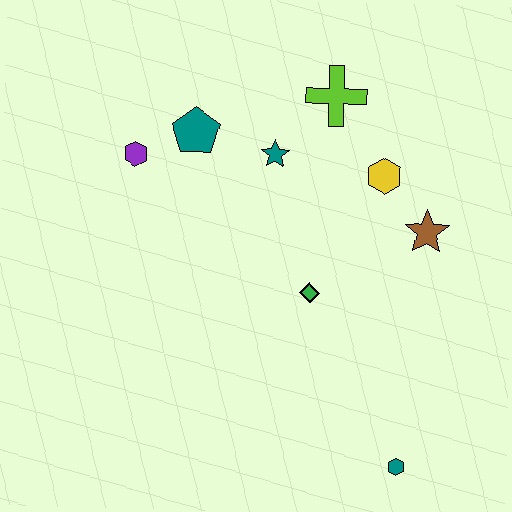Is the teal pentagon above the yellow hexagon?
Yes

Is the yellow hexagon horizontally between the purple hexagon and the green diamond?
No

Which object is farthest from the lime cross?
The teal hexagon is farthest from the lime cross.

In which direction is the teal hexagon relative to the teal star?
The teal hexagon is below the teal star.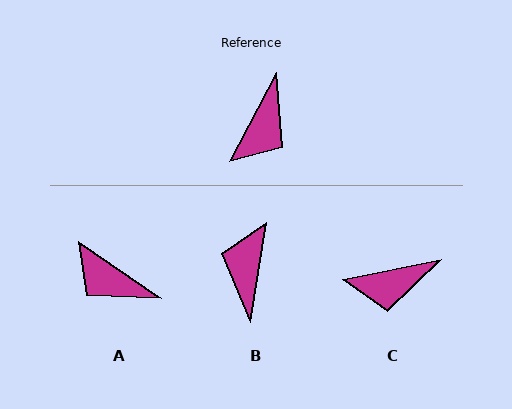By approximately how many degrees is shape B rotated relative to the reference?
Approximately 161 degrees clockwise.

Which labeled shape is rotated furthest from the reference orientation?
B, about 161 degrees away.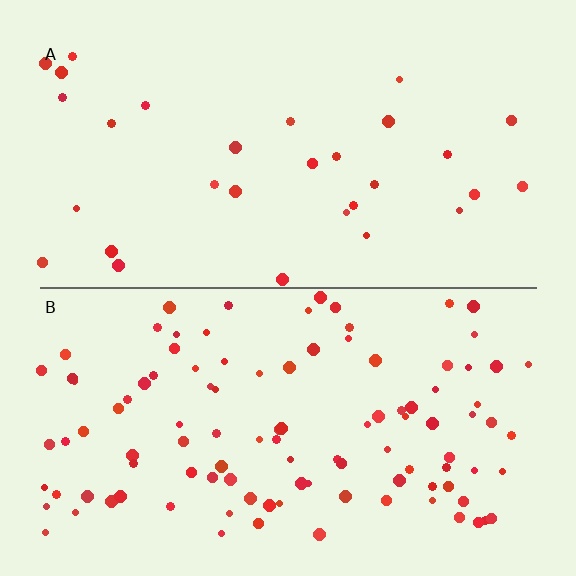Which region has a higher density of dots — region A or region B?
B (the bottom).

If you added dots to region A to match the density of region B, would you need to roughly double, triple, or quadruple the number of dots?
Approximately quadruple.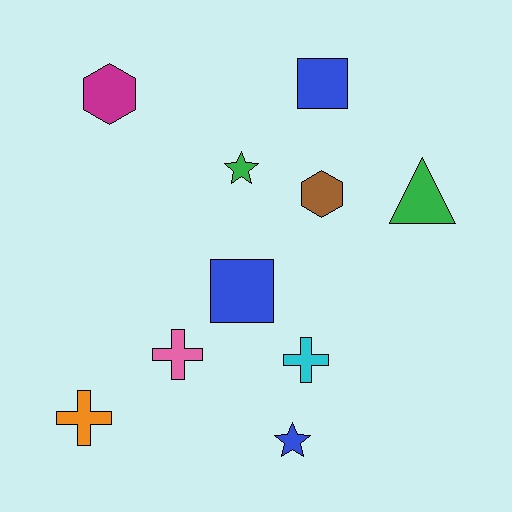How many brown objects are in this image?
There is 1 brown object.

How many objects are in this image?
There are 10 objects.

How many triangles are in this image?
There is 1 triangle.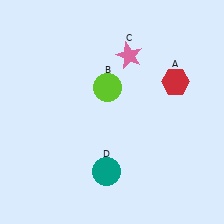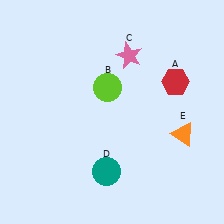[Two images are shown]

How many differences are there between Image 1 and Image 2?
There is 1 difference between the two images.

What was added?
An orange triangle (E) was added in Image 2.